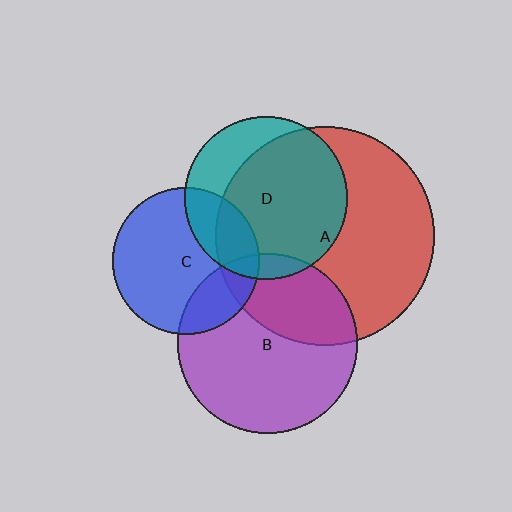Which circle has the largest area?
Circle A (red).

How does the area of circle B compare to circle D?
Approximately 1.2 times.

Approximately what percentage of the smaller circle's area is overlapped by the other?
Approximately 20%.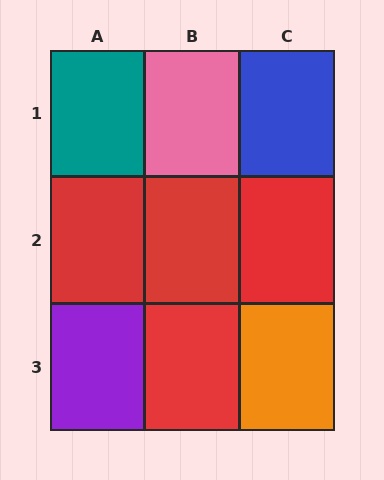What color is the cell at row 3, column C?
Orange.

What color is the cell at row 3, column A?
Purple.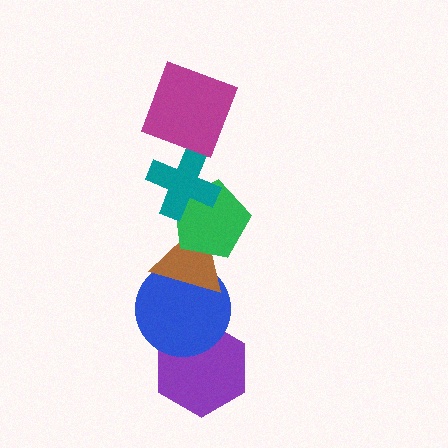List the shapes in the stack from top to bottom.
From top to bottom: the magenta square, the teal cross, the green pentagon, the brown triangle, the blue circle, the purple hexagon.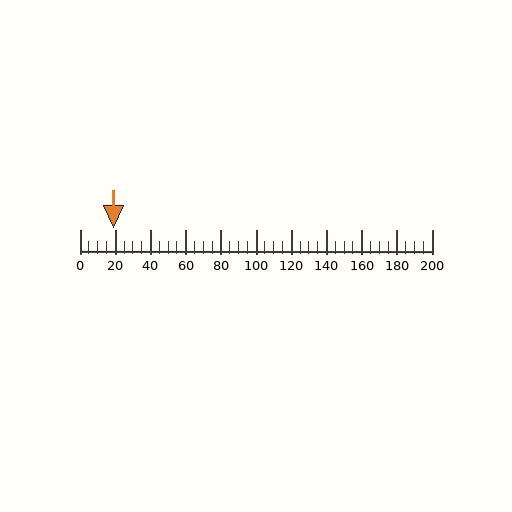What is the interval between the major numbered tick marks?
The major tick marks are spaced 20 units apart.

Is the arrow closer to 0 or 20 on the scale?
The arrow is closer to 20.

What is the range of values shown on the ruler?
The ruler shows values from 0 to 200.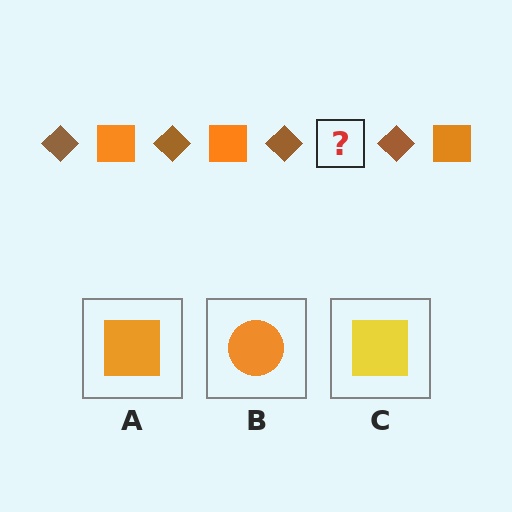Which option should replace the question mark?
Option A.